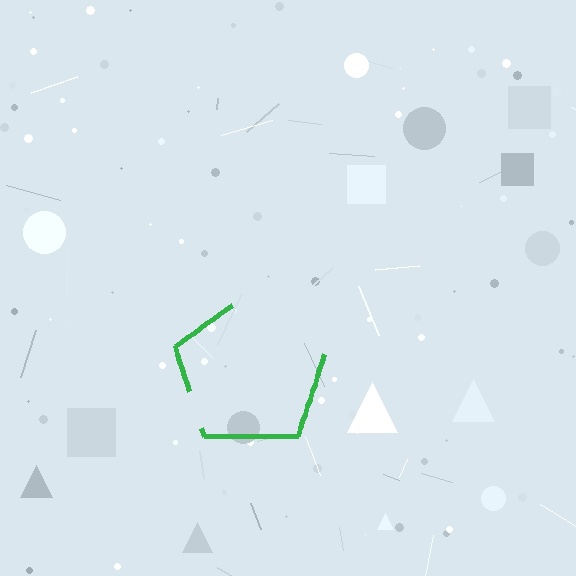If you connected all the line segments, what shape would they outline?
They would outline a pentagon.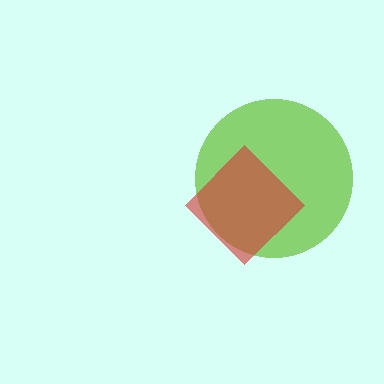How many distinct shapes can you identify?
There are 2 distinct shapes: a lime circle, a red diamond.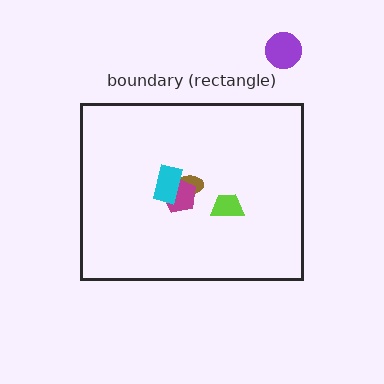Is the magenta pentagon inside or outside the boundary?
Inside.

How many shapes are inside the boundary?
4 inside, 1 outside.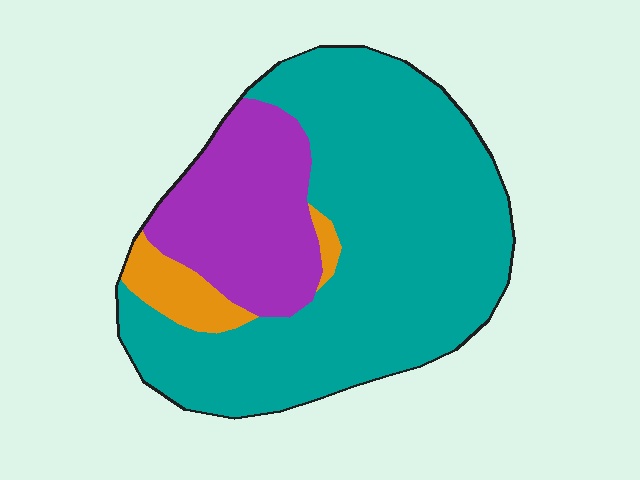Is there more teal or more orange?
Teal.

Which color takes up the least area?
Orange, at roughly 5%.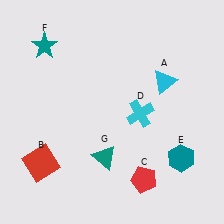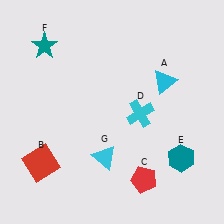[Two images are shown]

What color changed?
The triangle (G) changed from teal in Image 1 to cyan in Image 2.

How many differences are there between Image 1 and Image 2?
There is 1 difference between the two images.